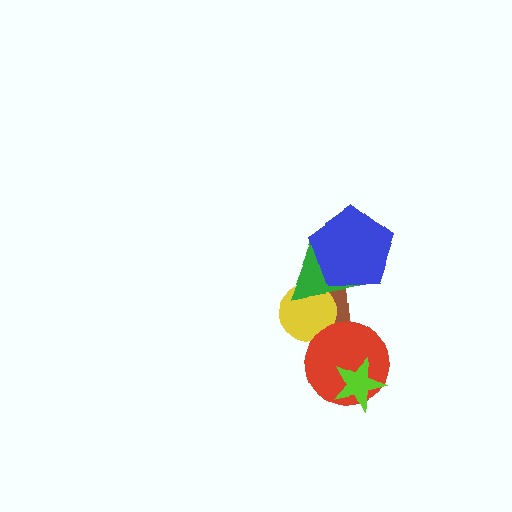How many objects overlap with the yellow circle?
2 objects overlap with the yellow circle.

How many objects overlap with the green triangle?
3 objects overlap with the green triangle.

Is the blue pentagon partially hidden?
No, no other shape covers it.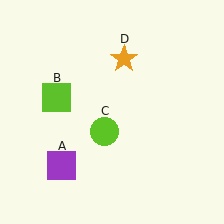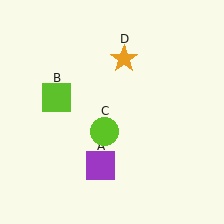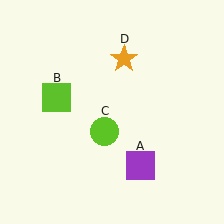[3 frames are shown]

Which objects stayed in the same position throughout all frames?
Lime square (object B) and lime circle (object C) and orange star (object D) remained stationary.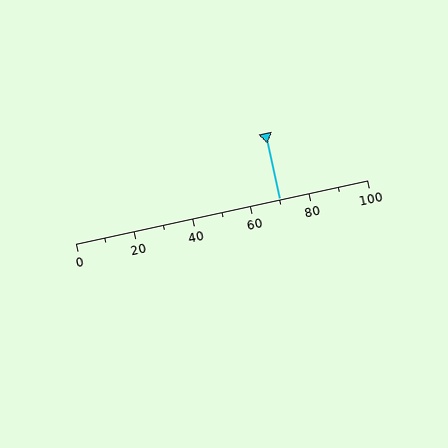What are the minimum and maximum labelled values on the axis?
The axis runs from 0 to 100.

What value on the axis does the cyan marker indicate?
The marker indicates approximately 70.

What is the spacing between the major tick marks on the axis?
The major ticks are spaced 20 apart.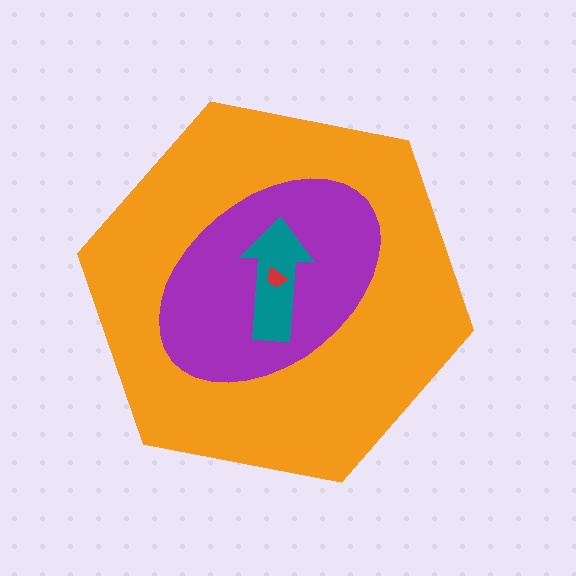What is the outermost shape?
The orange hexagon.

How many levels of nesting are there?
4.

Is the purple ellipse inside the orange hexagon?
Yes.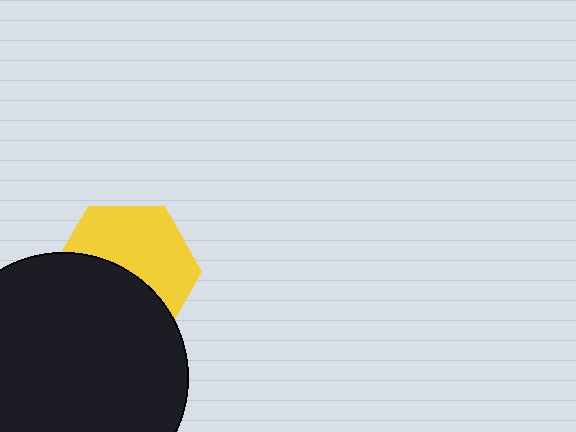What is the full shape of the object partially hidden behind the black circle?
The partially hidden object is a yellow hexagon.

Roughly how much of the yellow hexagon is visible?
About half of it is visible (roughly 53%).